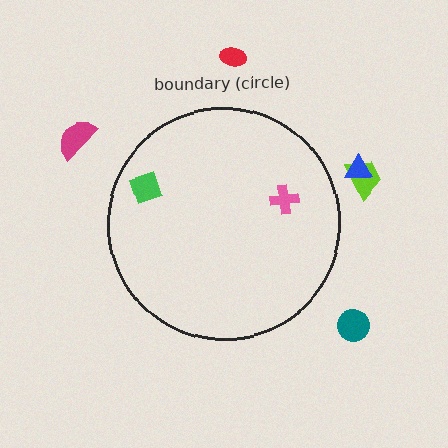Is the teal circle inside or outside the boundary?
Outside.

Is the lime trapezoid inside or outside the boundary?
Outside.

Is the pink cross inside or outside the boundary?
Inside.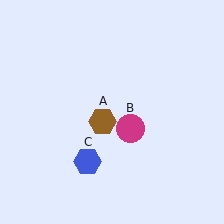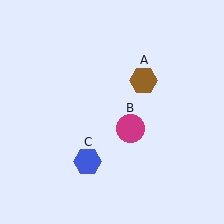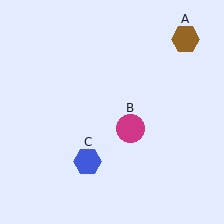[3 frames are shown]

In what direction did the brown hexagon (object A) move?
The brown hexagon (object A) moved up and to the right.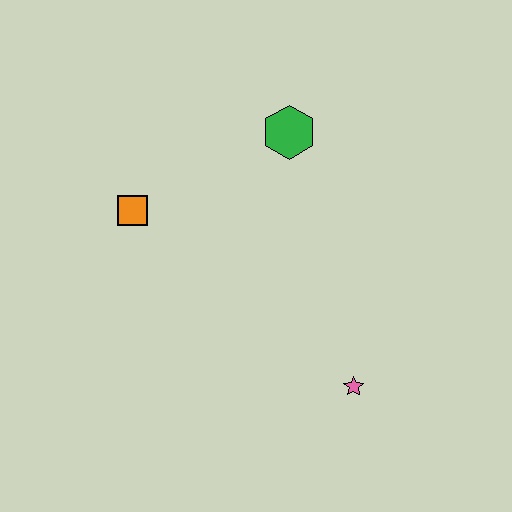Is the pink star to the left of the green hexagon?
No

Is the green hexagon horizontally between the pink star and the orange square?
Yes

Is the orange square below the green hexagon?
Yes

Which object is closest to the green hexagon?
The orange square is closest to the green hexagon.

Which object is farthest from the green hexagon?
The pink star is farthest from the green hexagon.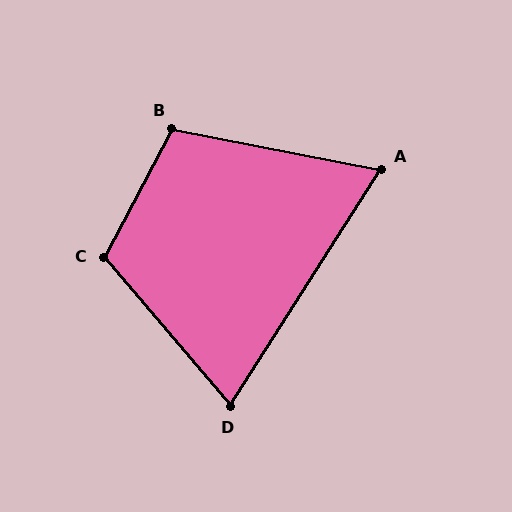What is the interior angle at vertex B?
Approximately 107 degrees (obtuse).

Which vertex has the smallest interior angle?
A, at approximately 68 degrees.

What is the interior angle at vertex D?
Approximately 73 degrees (acute).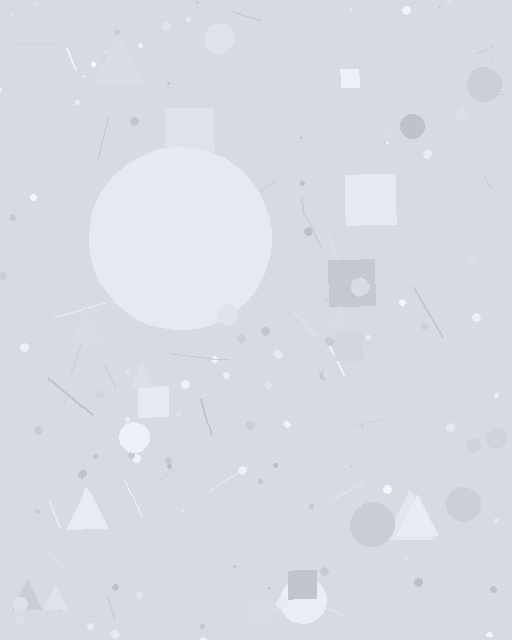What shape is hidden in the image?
A circle is hidden in the image.